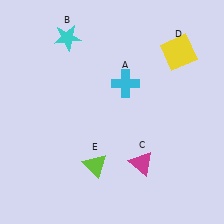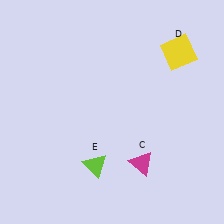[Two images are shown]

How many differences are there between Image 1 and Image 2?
There are 2 differences between the two images.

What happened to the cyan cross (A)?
The cyan cross (A) was removed in Image 2. It was in the top-right area of Image 1.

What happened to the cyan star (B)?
The cyan star (B) was removed in Image 2. It was in the top-left area of Image 1.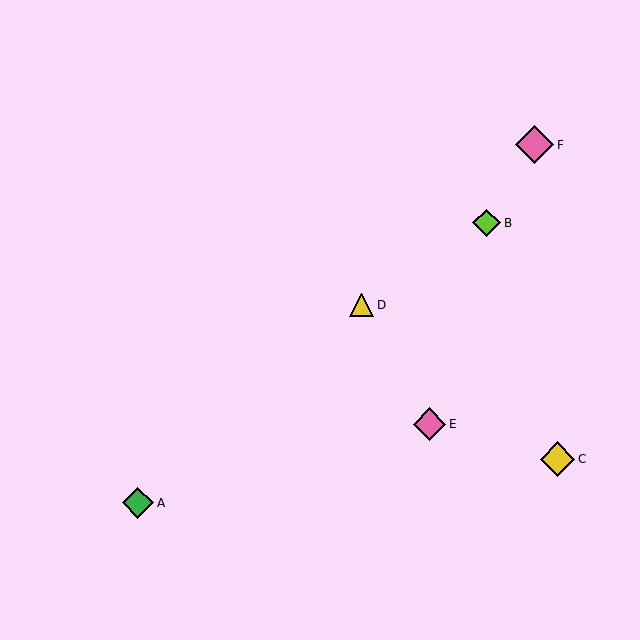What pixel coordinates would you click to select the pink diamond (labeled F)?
Click at (535, 145) to select the pink diamond F.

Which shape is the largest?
The pink diamond (labeled F) is the largest.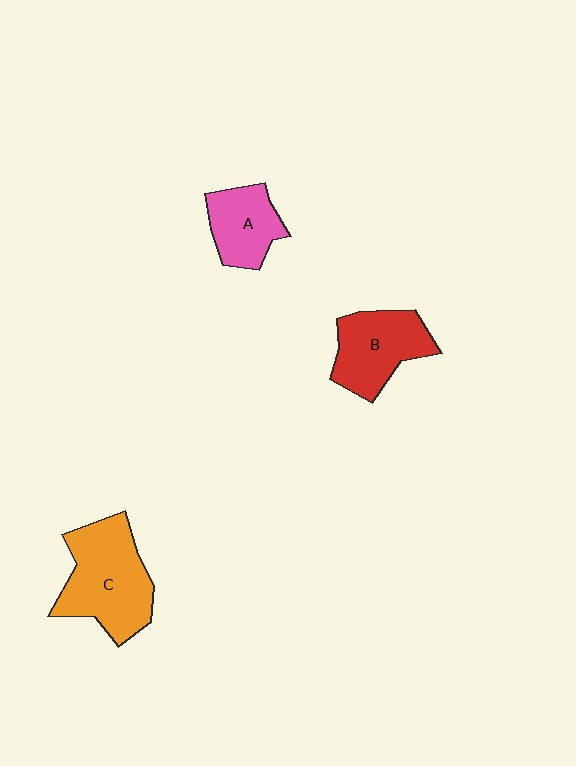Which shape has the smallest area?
Shape A (pink).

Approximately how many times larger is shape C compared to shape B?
Approximately 1.3 times.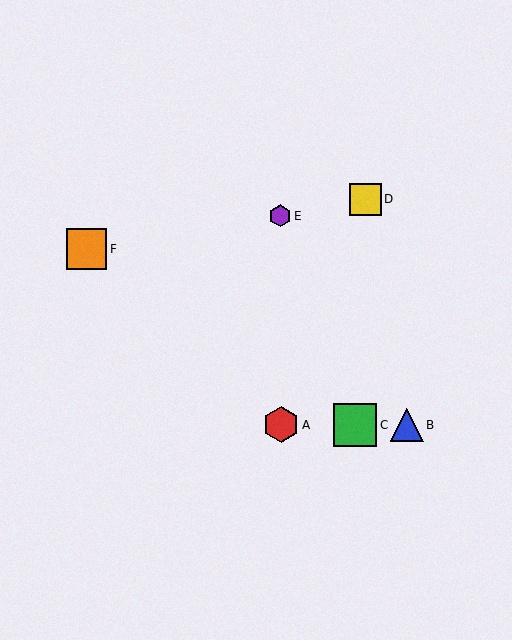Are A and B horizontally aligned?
Yes, both are at y≈425.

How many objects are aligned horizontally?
3 objects (A, B, C) are aligned horizontally.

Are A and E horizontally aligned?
No, A is at y≈425 and E is at y≈216.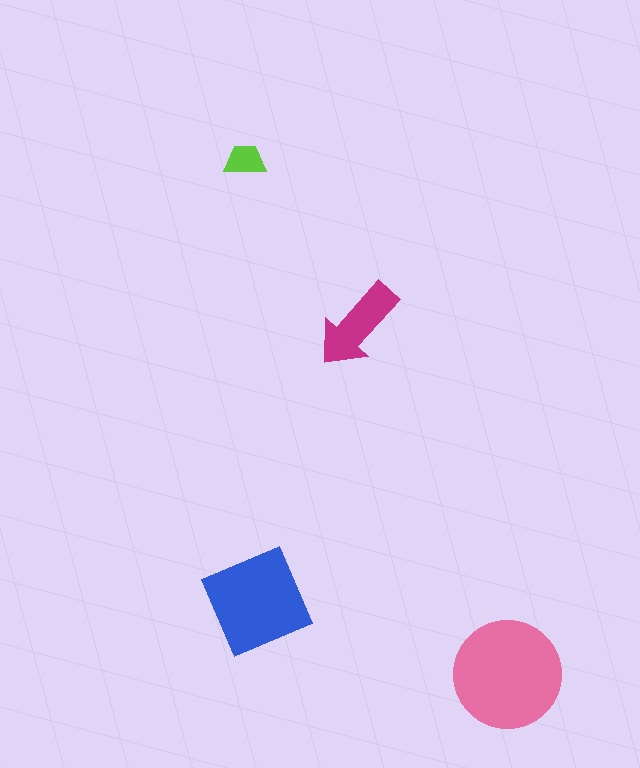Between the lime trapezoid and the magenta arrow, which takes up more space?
The magenta arrow.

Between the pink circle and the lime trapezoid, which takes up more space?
The pink circle.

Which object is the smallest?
The lime trapezoid.